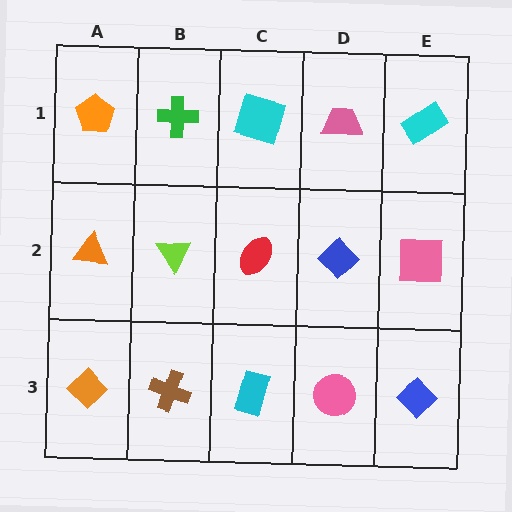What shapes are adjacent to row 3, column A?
An orange triangle (row 2, column A), a brown cross (row 3, column B).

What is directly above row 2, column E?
A cyan rectangle.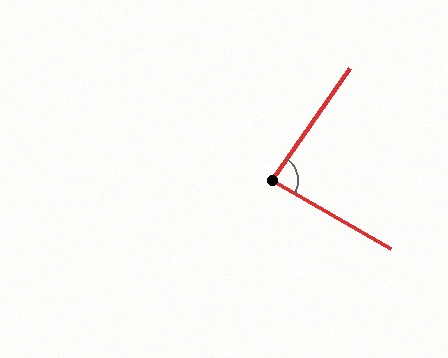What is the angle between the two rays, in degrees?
Approximately 85 degrees.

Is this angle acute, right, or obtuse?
It is acute.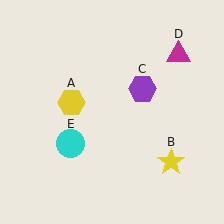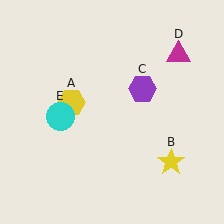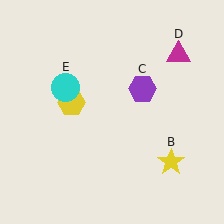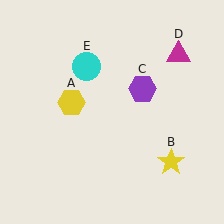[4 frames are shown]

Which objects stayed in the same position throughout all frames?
Yellow hexagon (object A) and yellow star (object B) and purple hexagon (object C) and magenta triangle (object D) remained stationary.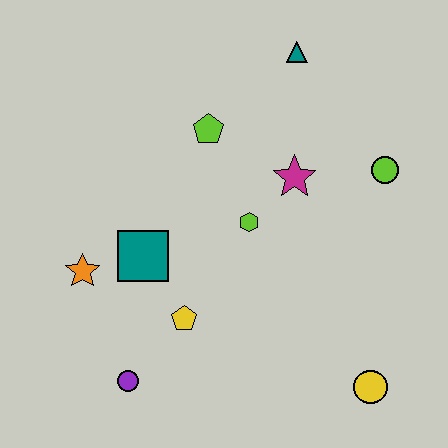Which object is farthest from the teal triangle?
The purple circle is farthest from the teal triangle.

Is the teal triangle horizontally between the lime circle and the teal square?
Yes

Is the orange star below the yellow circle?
No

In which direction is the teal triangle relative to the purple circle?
The teal triangle is above the purple circle.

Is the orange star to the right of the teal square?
No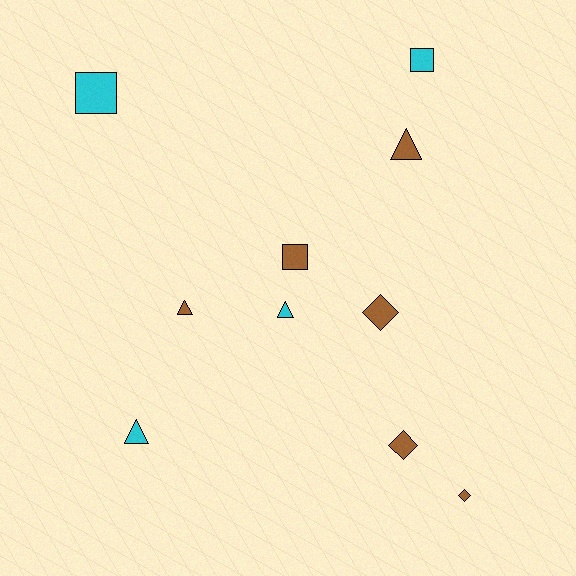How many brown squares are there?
There is 1 brown square.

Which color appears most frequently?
Brown, with 6 objects.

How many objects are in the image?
There are 10 objects.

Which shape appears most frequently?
Triangle, with 4 objects.